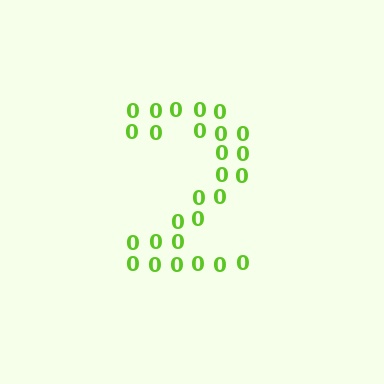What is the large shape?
The large shape is the digit 2.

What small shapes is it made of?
It is made of small digit 0's.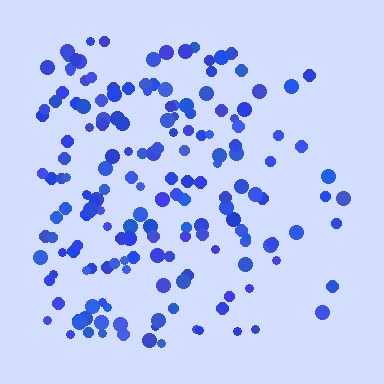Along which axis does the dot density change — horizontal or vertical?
Horizontal.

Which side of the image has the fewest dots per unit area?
The right.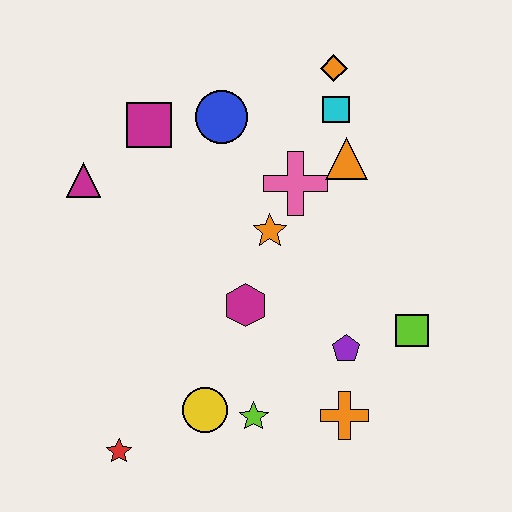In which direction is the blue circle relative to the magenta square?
The blue circle is to the right of the magenta square.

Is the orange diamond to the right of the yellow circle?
Yes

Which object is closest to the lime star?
The yellow circle is closest to the lime star.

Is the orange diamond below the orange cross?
No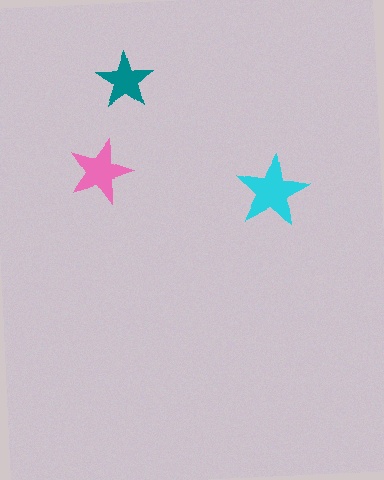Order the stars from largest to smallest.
the cyan one, the pink one, the teal one.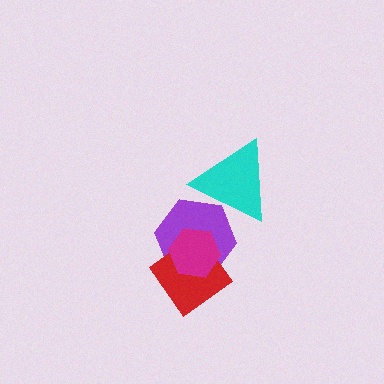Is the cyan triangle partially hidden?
No, no other shape covers it.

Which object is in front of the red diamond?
The magenta hexagon is in front of the red diamond.